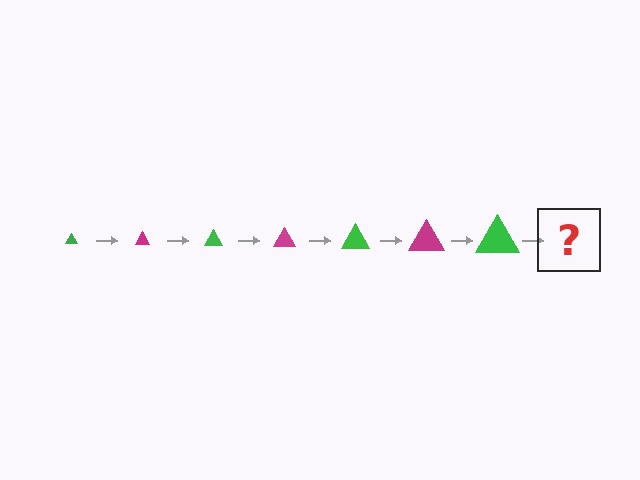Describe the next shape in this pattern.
It should be a magenta triangle, larger than the previous one.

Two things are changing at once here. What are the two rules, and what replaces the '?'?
The two rules are that the triangle grows larger each step and the color cycles through green and magenta. The '?' should be a magenta triangle, larger than the previous one.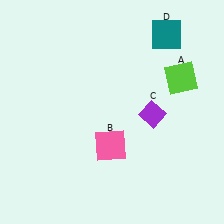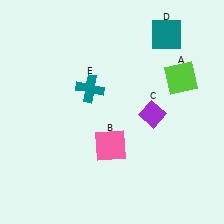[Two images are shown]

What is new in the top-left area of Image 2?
A teal cross (E) was added in the top-left area of Image 2.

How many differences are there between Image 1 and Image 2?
There is 1 difference between the two images.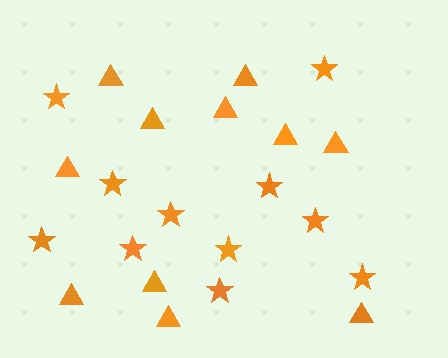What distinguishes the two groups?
There are 2 groups: one group of stars (11) and one group of triangles (11).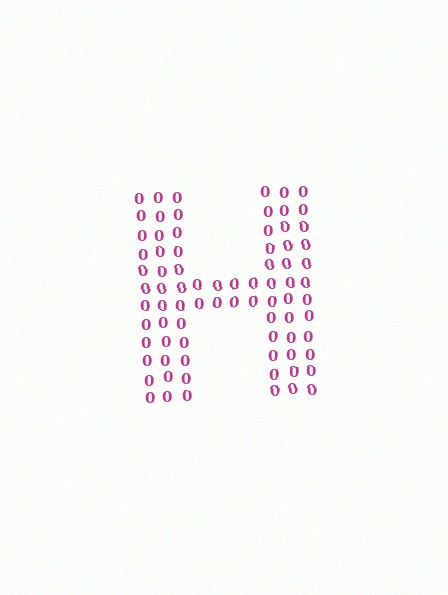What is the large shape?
The large shape is the letter H.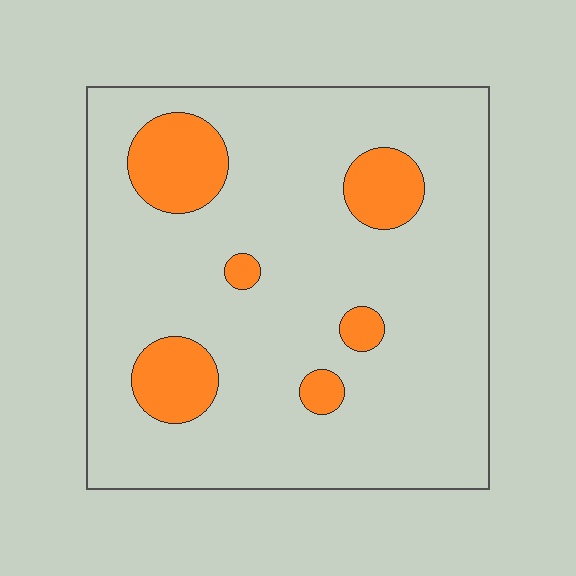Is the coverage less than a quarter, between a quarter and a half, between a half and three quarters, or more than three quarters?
Less than a quarter.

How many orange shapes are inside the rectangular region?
6.